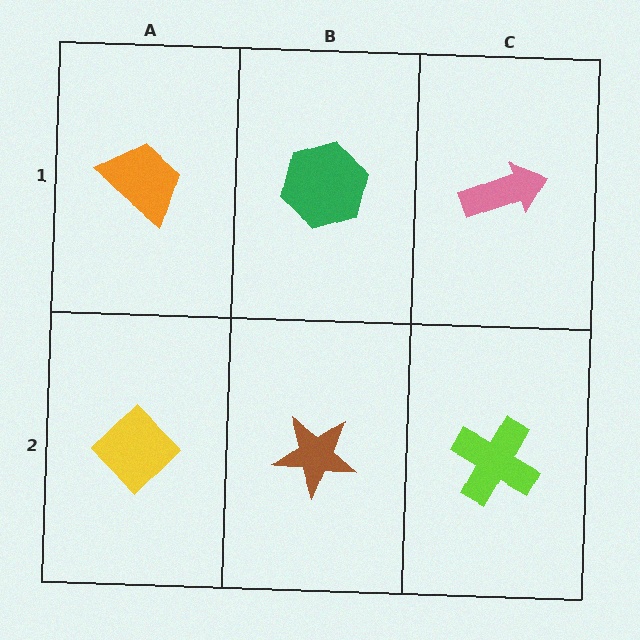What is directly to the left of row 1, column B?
An orange trapezoid.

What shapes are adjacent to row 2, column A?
An orange trapezoid (row 1, column A), a brown star (row 2, column B).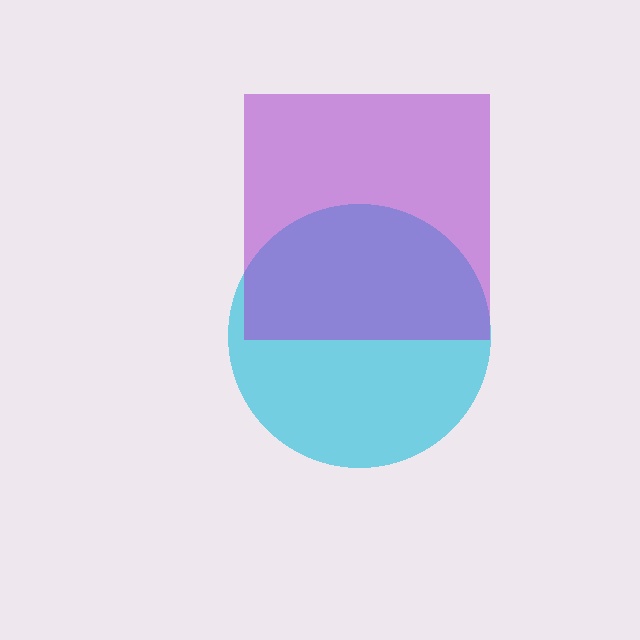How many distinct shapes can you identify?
There are 2 distinct shapes: a cyan circle, a purple square.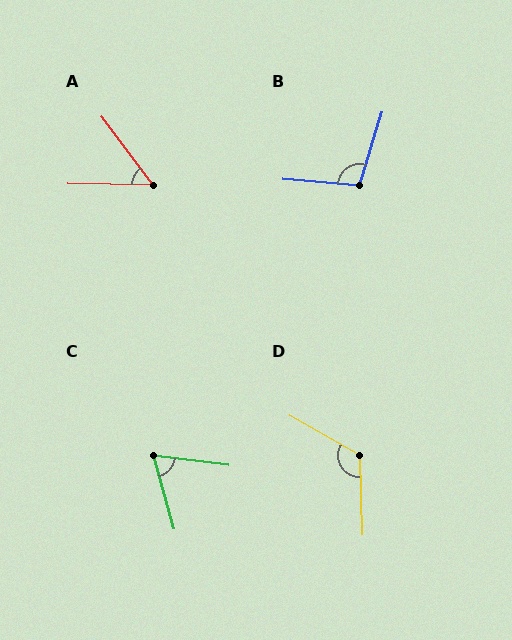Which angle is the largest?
D, at approximately 121 degrees.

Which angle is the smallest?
A, at approximately 53 degrees.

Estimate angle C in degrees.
Approximately 67 degrees.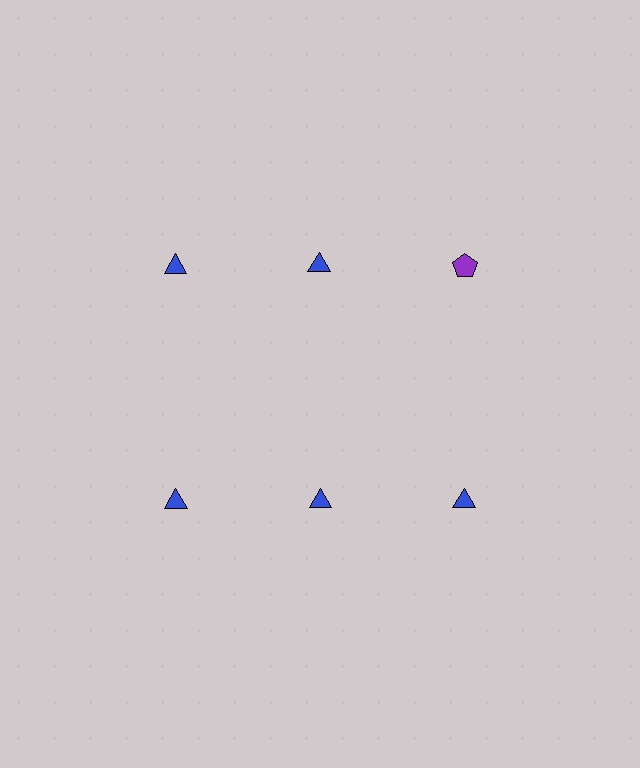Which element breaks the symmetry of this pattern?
The purple pentagon in the top row, center column breaks the symmetry. All other shapes are blue triangles.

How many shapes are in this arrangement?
There are 6 shapes arranged in a grid pattern.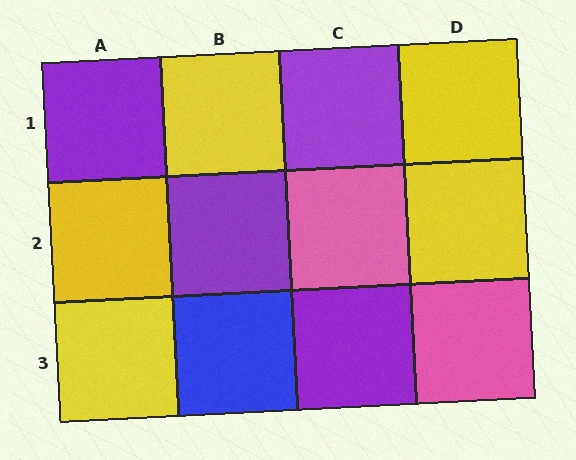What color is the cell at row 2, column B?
Purple.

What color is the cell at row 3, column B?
Blue.